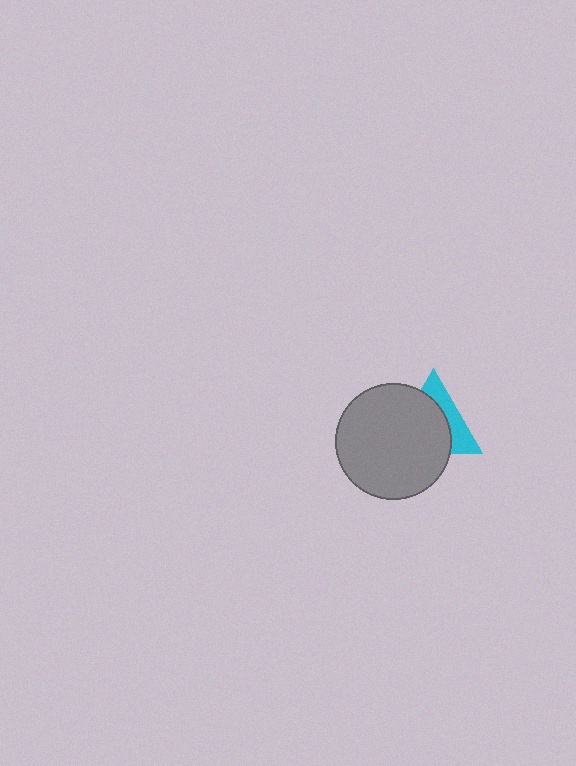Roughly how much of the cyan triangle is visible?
A small part of it is visible (roughly 37%).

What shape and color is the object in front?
The object in front is a gray circle.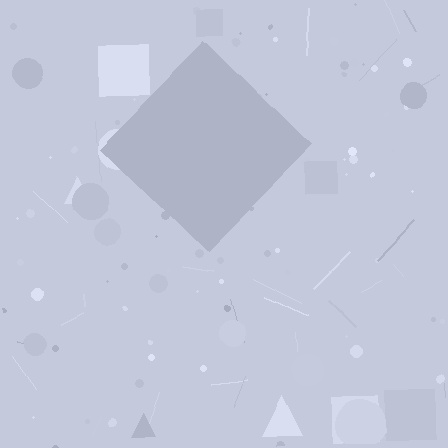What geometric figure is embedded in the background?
A diamond is embedded in the background.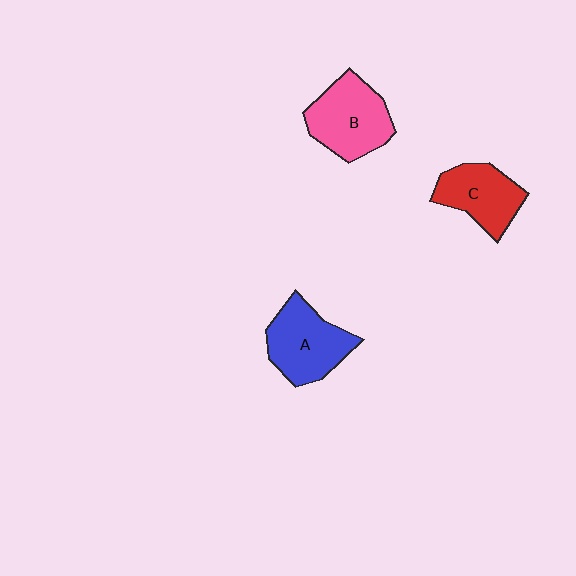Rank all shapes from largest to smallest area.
From largest to smallest: B (pink), A (blue), C (red).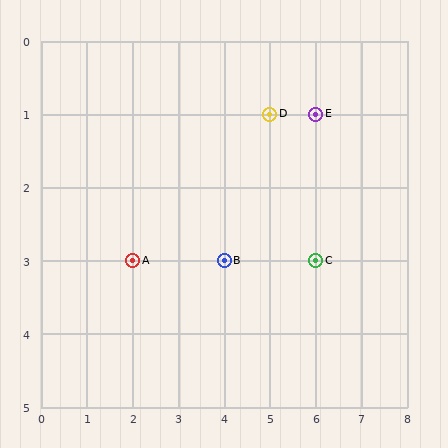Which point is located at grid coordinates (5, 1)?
Point D is at (5, 1).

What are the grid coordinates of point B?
Point B is at grid coordinates (4, 3).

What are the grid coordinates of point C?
Point C is at grid coordinates (6, 3).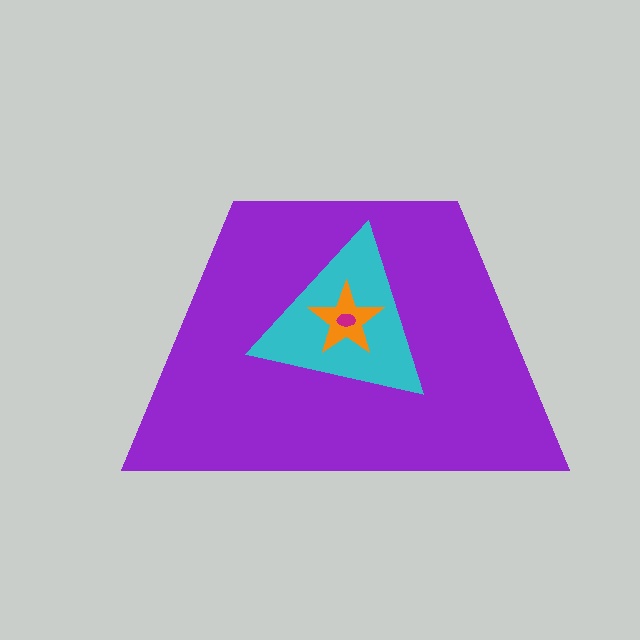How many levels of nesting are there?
4.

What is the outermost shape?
The purple trapezoid.